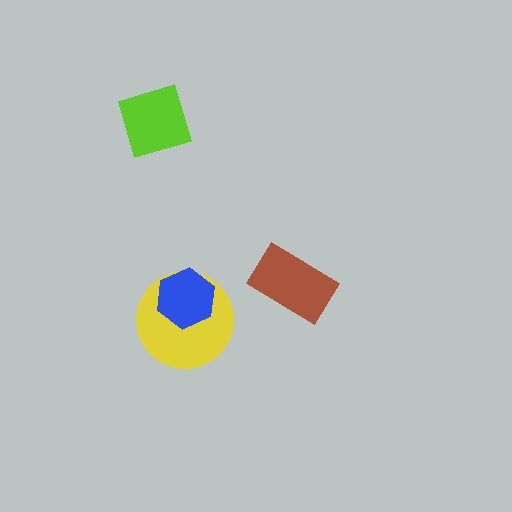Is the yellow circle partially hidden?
Yes, it is partially covered by another shape.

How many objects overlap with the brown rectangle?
0 objects overlap with the brown rectangle.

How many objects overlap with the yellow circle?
1 object overlaps with the yellow circle.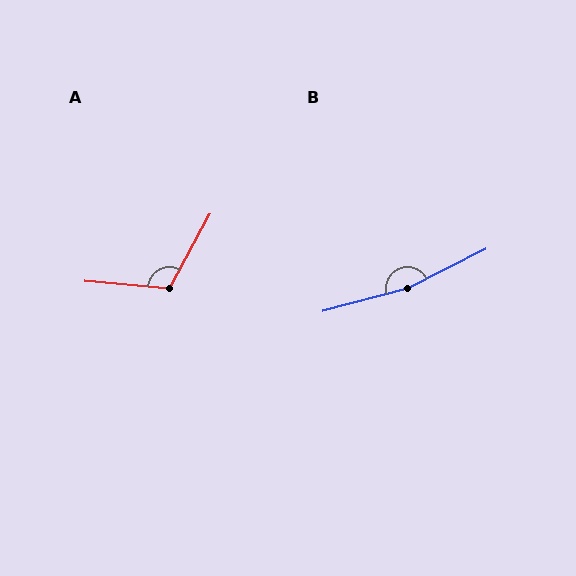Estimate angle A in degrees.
Approximately 114 degrees.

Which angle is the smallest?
A, at approximately 114 degrees.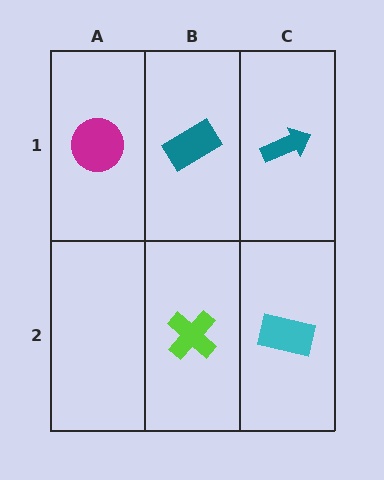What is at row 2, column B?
A lime cross.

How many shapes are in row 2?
2 shapes.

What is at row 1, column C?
A teal arrow.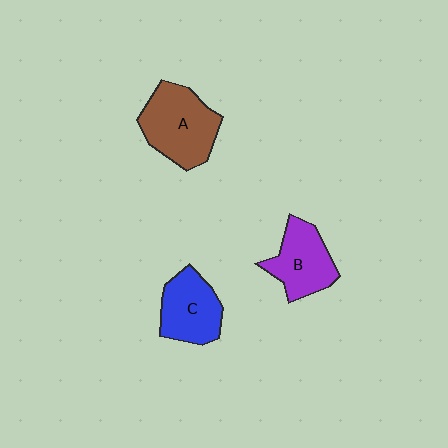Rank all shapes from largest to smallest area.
From largest to smallest: A (brown), B (purple), C (blue).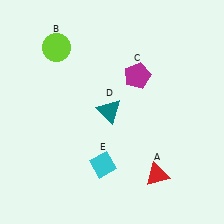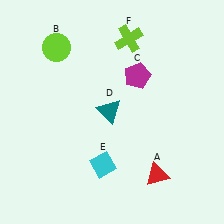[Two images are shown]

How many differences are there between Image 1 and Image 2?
There is 1 difference between the two images.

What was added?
A lime cross (F) was added in Image 2.